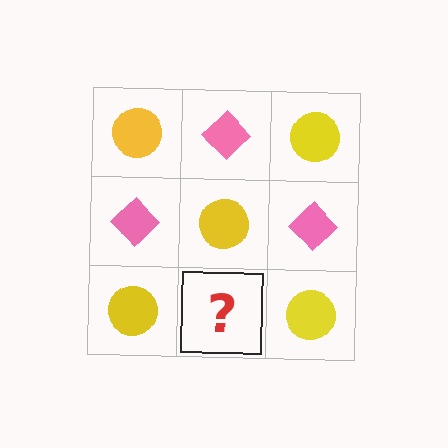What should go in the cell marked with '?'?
The missing cell should contain a pink diamond.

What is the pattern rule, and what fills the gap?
The rule is that it alternates yellow circle and pink diamond in a checkerboard pattern. The gap should be filled with a pink diamond.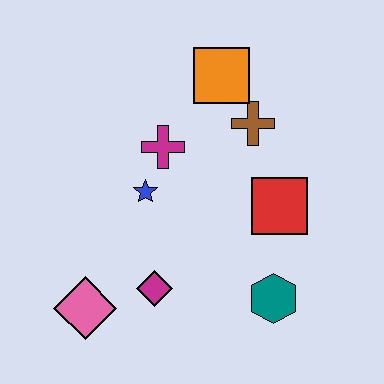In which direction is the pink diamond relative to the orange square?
The pink diamond is below the orange square.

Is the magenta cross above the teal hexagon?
Yes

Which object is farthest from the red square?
The pink diamond is farthest from the red square.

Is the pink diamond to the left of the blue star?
Yes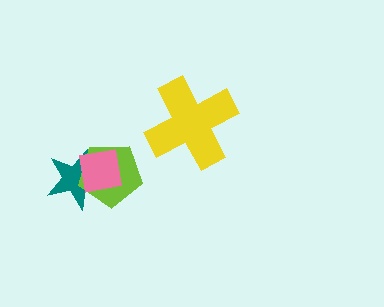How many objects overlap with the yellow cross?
0 objects overlap with the yellow cross.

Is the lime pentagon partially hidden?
Yes, it is partially covered by another shape.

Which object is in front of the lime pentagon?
The pink square is in front of the lime pentagon.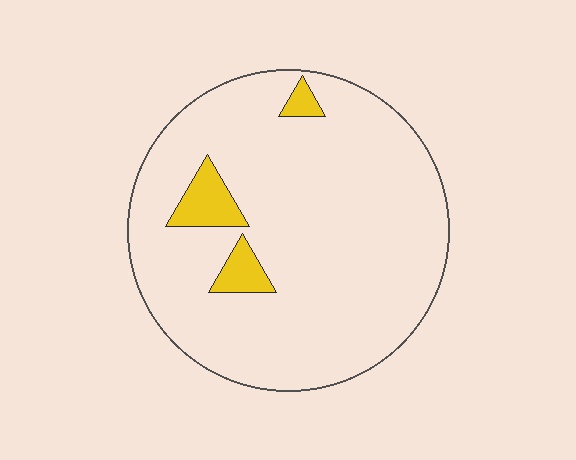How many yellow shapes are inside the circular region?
3.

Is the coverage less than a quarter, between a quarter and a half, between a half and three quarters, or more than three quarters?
Less than a quarter.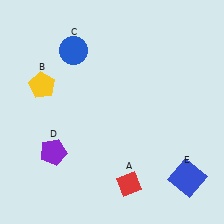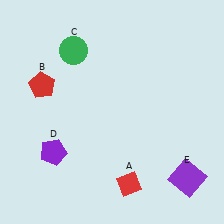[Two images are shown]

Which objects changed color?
B changed from yellow to red. C changed from blue to green. E changed from blue to purple.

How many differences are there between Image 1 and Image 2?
There are 3 differences between the two images.